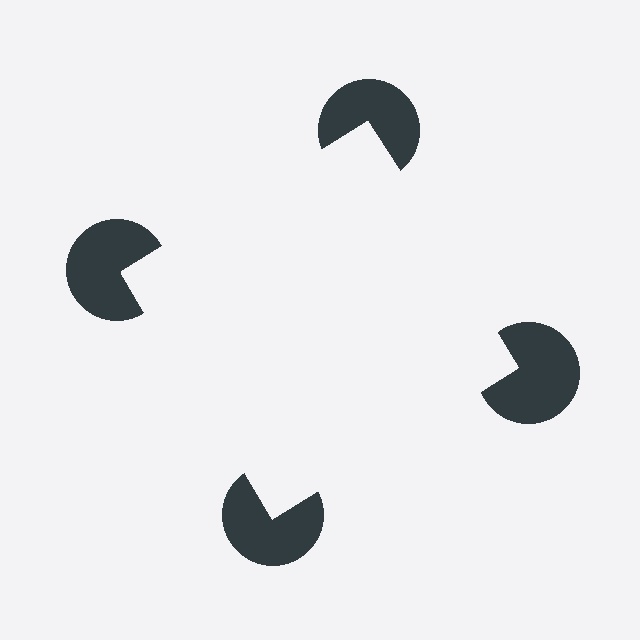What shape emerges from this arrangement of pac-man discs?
An illusory square — its edges are inferred from the aligned wedge cuts in the pac-man discs, not physically drawn.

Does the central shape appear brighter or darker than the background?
It typically appears slightly brighter than the background, even though no actual brightness change is drawn.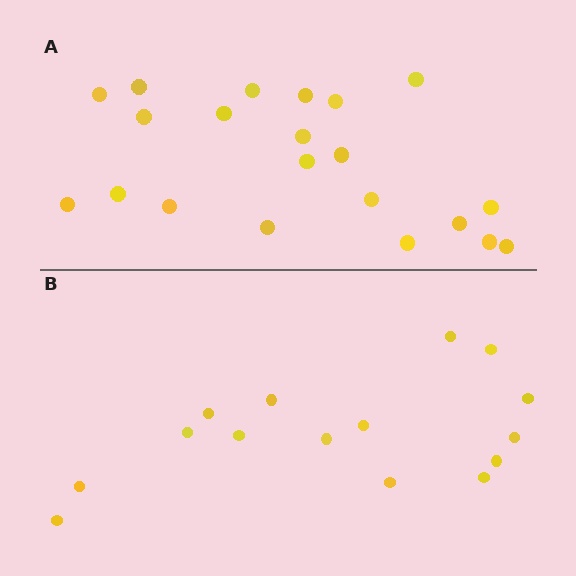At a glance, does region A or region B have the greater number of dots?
Region A (the top region) has more dots.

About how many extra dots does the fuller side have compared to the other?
Region A has about 6 more dots than region B.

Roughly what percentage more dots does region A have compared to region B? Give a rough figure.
About 40% more.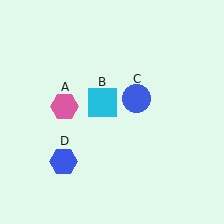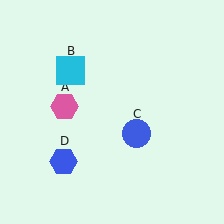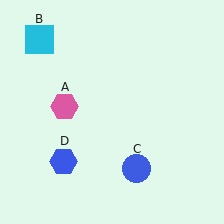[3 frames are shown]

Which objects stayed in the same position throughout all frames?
Pink hexagon (object A) and blue hexagon (object D) remained stationary.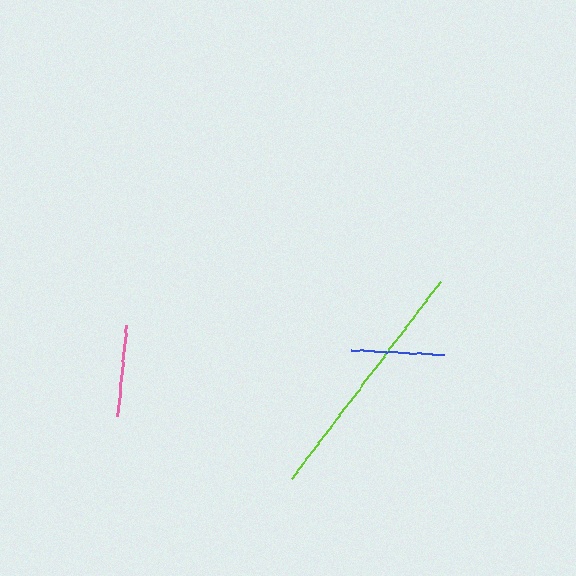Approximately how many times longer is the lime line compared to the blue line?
The lime line is approximately 2.7 times the length of the blue line.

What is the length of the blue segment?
The blue segment is approximately 93 pixels long.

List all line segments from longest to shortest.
From longest to shortest: lime, blue, pink.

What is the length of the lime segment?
The lime segment is approximately 247 pixels long.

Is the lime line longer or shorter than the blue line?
The lime line is longer than the blue line.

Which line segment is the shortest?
The pink line is the shortest at approximately 92 pixels.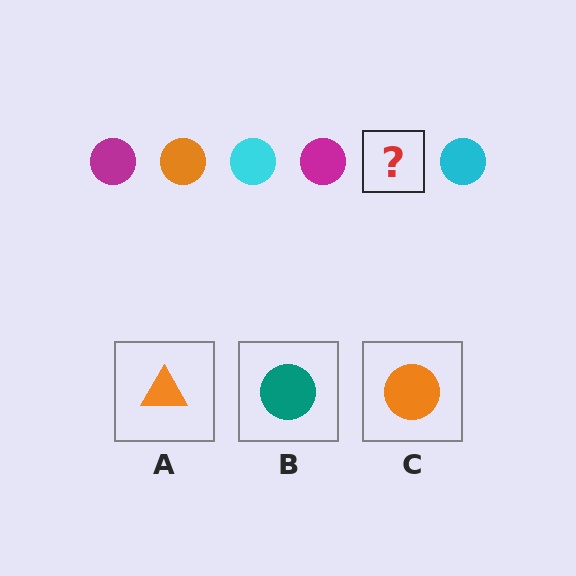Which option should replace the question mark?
Option C.